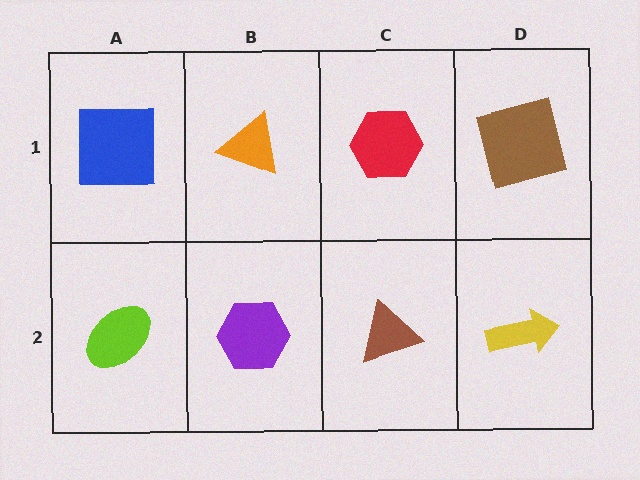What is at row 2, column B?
A purple hexagon.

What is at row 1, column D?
A brown square.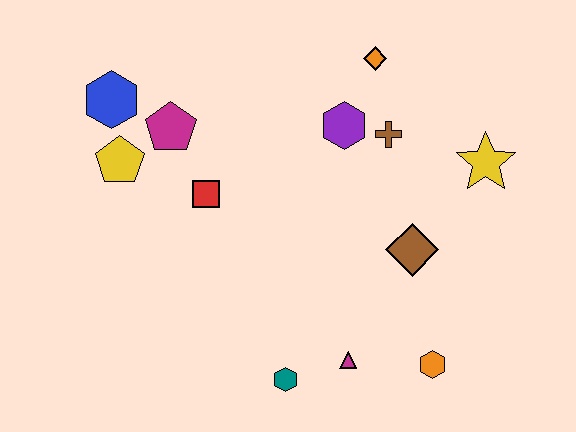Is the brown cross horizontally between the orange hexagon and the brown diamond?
No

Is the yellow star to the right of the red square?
Yes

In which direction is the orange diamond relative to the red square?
The orange diamond is to the right of the red square.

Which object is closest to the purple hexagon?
The brown cross is closest to the purple hexagon.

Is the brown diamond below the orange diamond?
Yes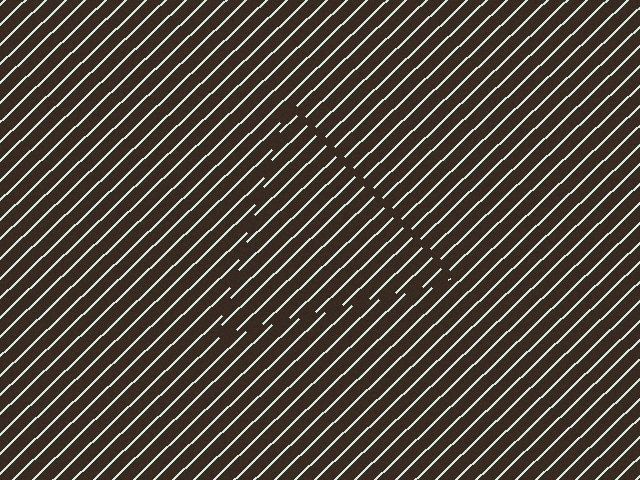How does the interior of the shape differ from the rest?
The interior of the shape contains the same grating, shifted by half a period — the contour is defined by the phase discontinuity where line-ends from the inner and outer gratings abut.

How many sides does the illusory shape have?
3 sides — the line-ends trace a triangle.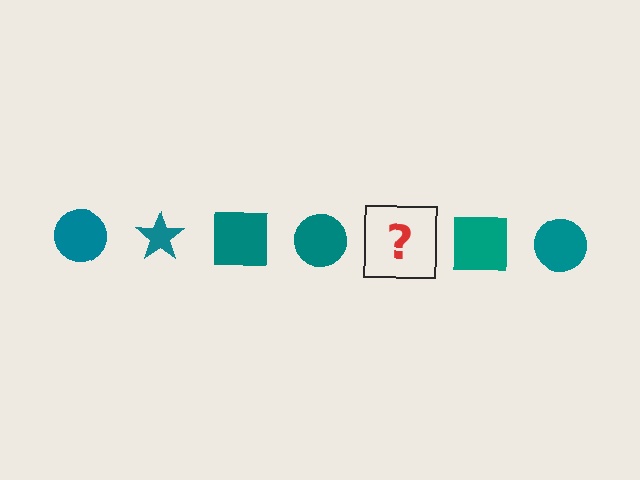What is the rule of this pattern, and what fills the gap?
The rule is that the pattern cycles through circle, star, square shapes in teal. The gap should be filled with a teal star.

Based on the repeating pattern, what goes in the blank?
The blank should be a teal star.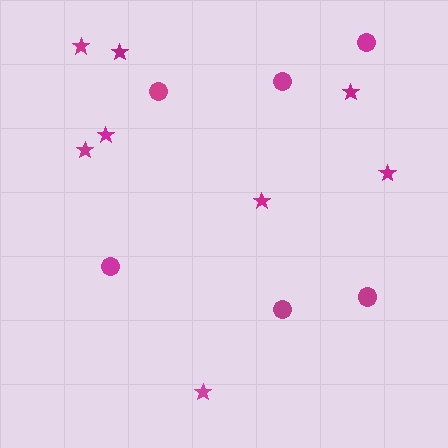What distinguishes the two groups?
There are 2 groups: one group of circles (6) and one group of stars (8).